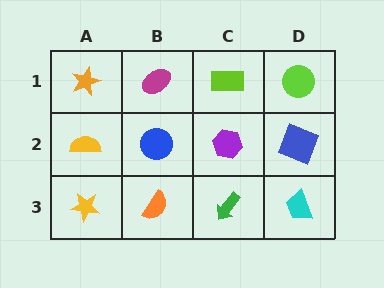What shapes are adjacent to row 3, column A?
A yellow semicircle (row 2, column A), an orange semicircle (row 3, column B).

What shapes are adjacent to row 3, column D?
A blue square (row 2, column D), a green arrow (row 3, column C).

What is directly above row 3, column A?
A yellow semicircle.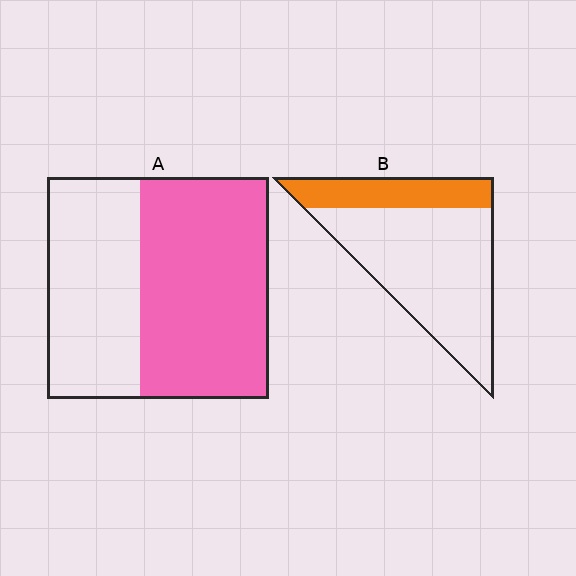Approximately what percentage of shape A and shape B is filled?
A is approximately 60% and B is approximately 25%.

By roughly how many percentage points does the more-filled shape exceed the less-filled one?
By roughly 30 percentage points (A over B).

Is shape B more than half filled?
No.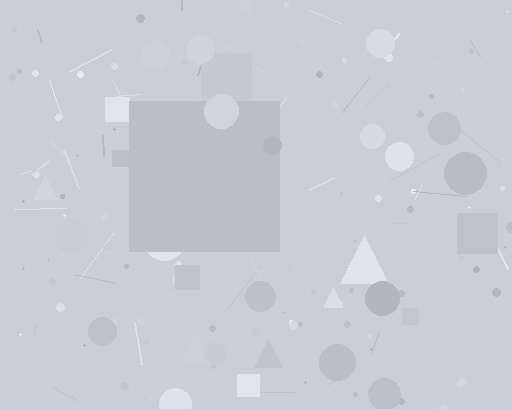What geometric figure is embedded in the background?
A square is embedded in the background.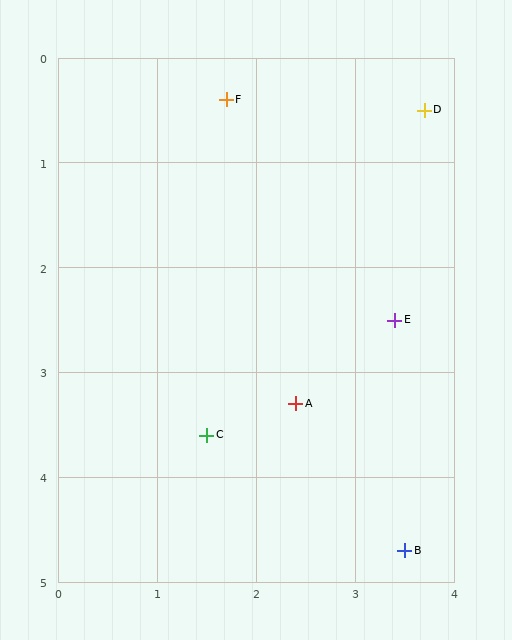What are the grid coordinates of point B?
Point B is at approximately (3.5, 4.7).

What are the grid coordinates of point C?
Point C is at approximately (1.5, 3.6).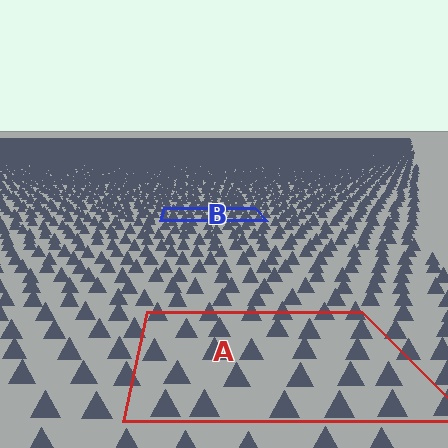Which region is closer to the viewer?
Region A is closer. The texture elements there are larger and more spread out.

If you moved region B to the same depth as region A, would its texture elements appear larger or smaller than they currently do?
They would appear larger. At a closer depth, the same texture elements are projected at a bigger on-screen size.